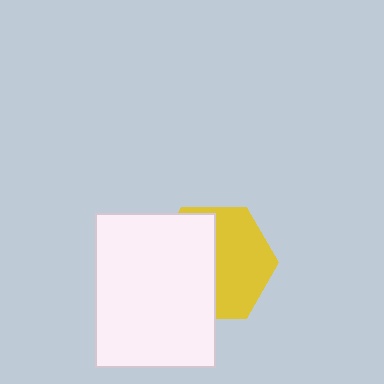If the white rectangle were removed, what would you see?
You would see the complete yellow hexagon.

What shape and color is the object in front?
The object in front is a white rectangle.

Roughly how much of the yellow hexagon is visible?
About half of it is visible (roughly 50%).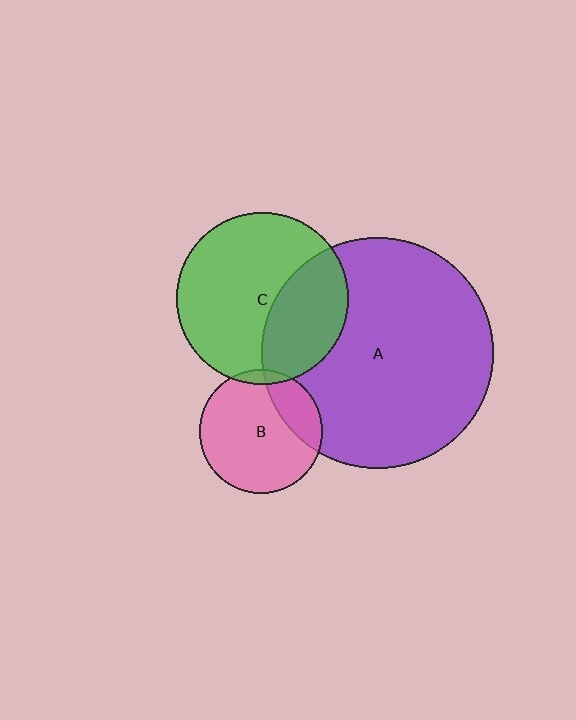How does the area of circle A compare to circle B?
Approximately 3.5 times.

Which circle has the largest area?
Circle A (purple).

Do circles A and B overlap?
Yes.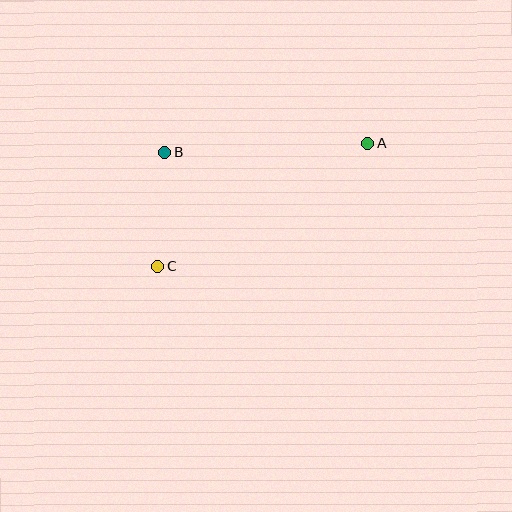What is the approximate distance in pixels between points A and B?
The distance between A and B is approximately 203 pixels.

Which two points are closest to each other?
Points B and C are closest to each other.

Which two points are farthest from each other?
Points A and C are farthest from each other.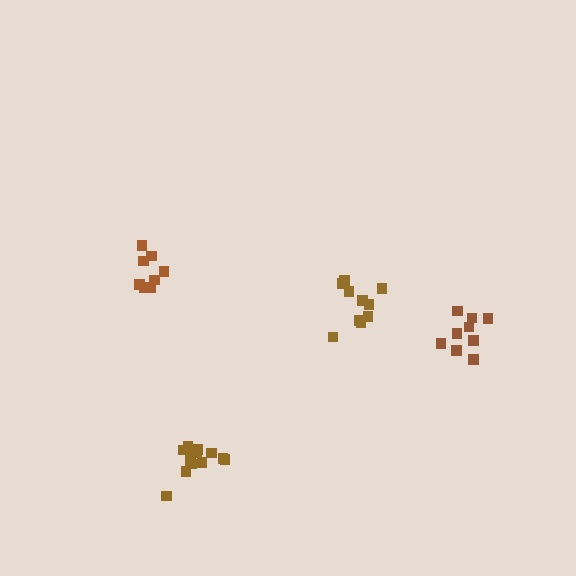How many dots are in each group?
Group 1: 10 dots, Group 2: 8 dots, Group 3: 13 dots, Group 4: 9 dots (40 total).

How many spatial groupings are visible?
There are 4 spatial groupings.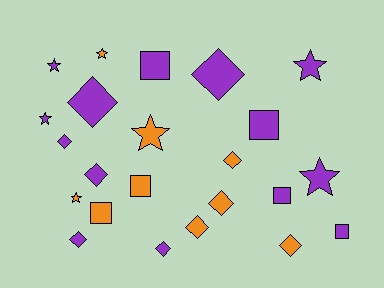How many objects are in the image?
There are 23 objects.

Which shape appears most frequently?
Diamond, with 10 objects.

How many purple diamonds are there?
There are 6 purple diamonds.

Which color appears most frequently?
Purple, with 14 objects.